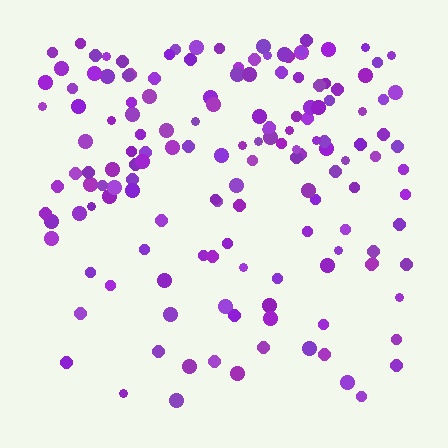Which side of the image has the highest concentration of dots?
The top.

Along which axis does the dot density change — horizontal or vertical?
Vertical.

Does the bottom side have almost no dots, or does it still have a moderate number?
Still a moderate number, just noticeably fewer than the top.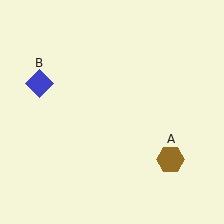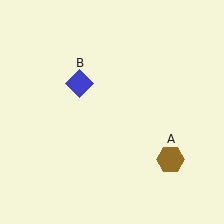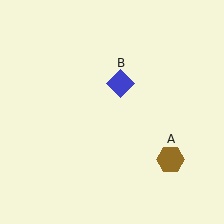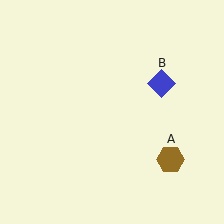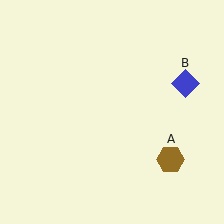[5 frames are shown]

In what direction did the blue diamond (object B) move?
The blue diamond (object B) moved right.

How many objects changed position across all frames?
1 object changed position: blue diamond (object B).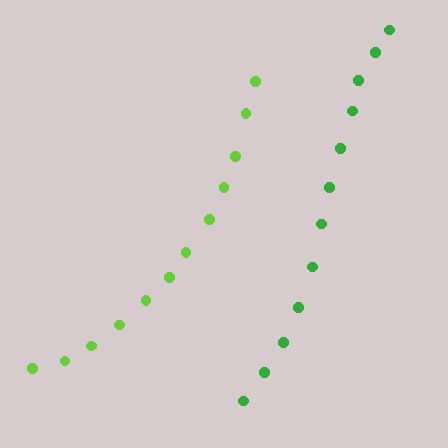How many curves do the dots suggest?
There are 2 distinct paths.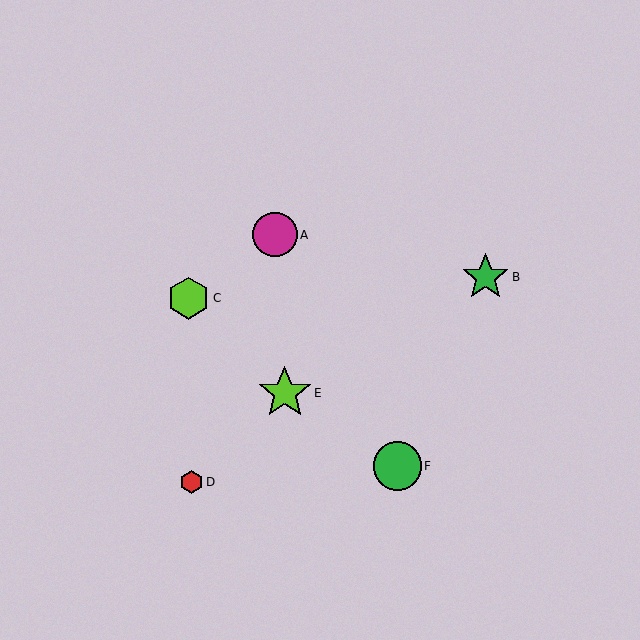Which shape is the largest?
The lime star (labeled E) is the largest.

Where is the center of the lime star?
The center of the lime star is at (285, 393).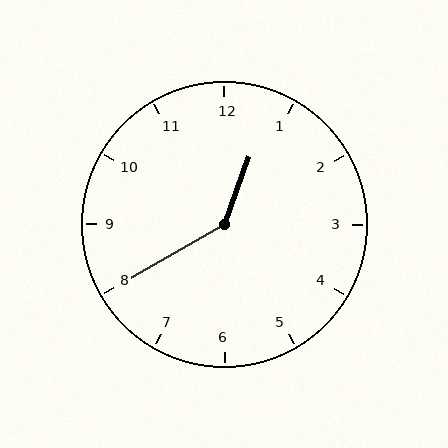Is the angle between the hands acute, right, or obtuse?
It is obtuse.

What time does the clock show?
12:40.